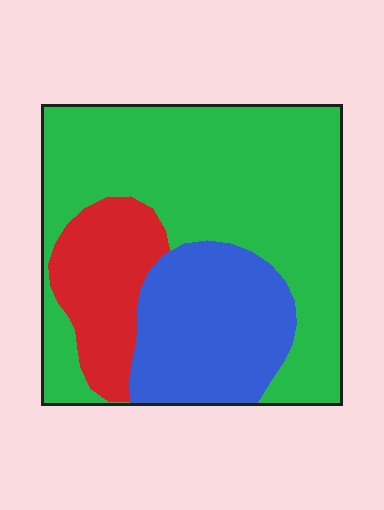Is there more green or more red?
Green.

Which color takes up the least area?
Red, at roughly 15%.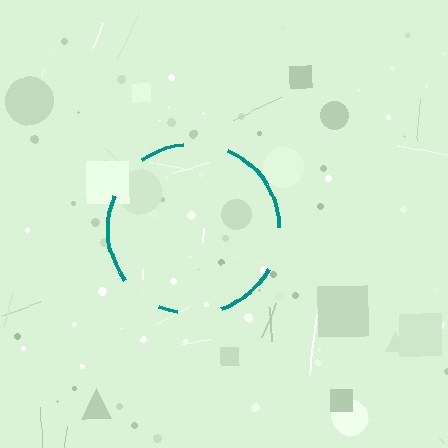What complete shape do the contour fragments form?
The contour fragments form a circle.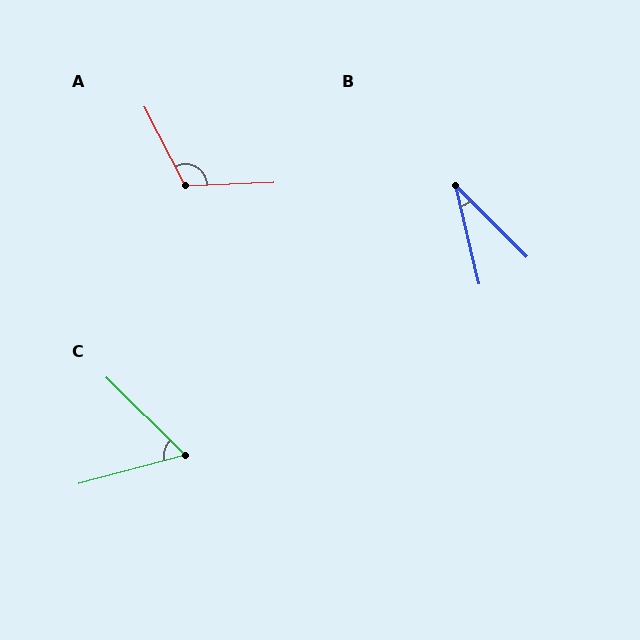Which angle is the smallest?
B, at approximately 32 degrees.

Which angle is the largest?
A, at approximately 115 degrees.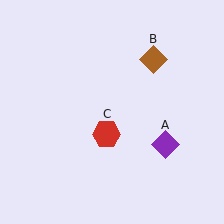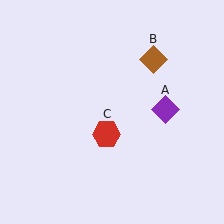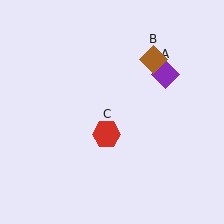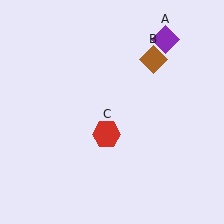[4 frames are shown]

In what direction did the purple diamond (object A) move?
The purple diamond (object A) moved up.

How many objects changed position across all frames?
1 object changed position: purple diamond (object A).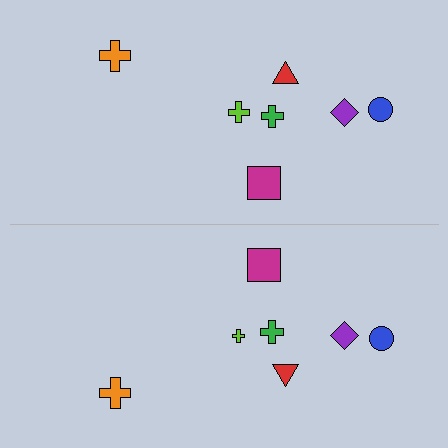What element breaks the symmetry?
The lime cross on the bottom side has a different size than its mirror counterpart.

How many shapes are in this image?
There are 14 shapes in this image.